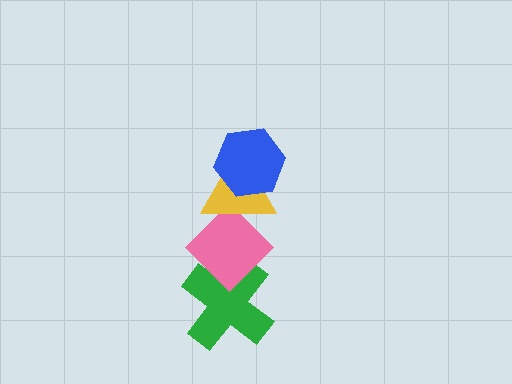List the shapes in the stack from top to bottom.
From top to bottom: the blue hexagon, the yellow triangle, the pink diamond, the green cross.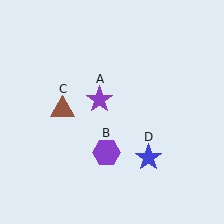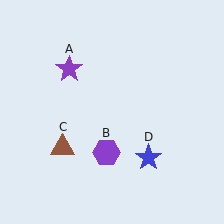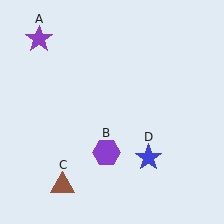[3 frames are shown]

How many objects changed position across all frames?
2 objects changed position: purple star (object A), brown triangle (object C).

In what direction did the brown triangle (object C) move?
The brown triangle (object C) moved down.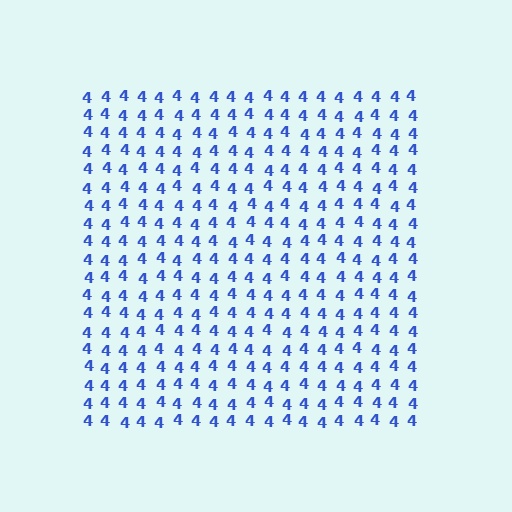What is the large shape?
The large shape is a square.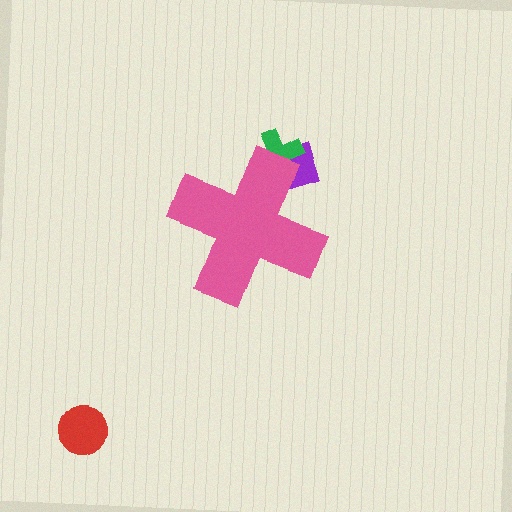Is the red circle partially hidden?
No, the red circle is fully visible.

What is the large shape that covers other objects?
A pink cross.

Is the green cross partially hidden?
Yes, the green cross is partially hidden behind the pink cross.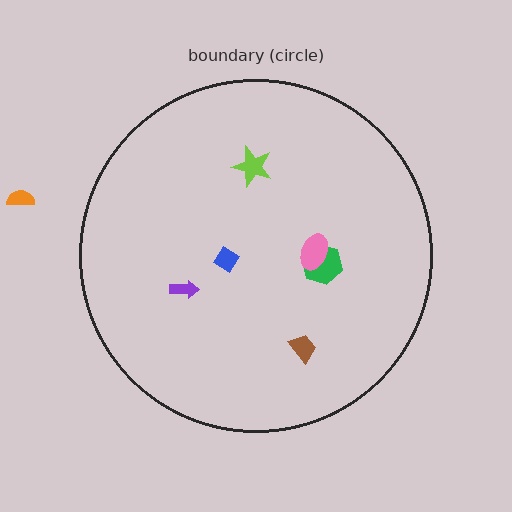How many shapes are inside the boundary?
6 inside, 1 outside.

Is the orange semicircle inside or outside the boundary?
Outside.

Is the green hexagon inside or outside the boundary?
Inside.